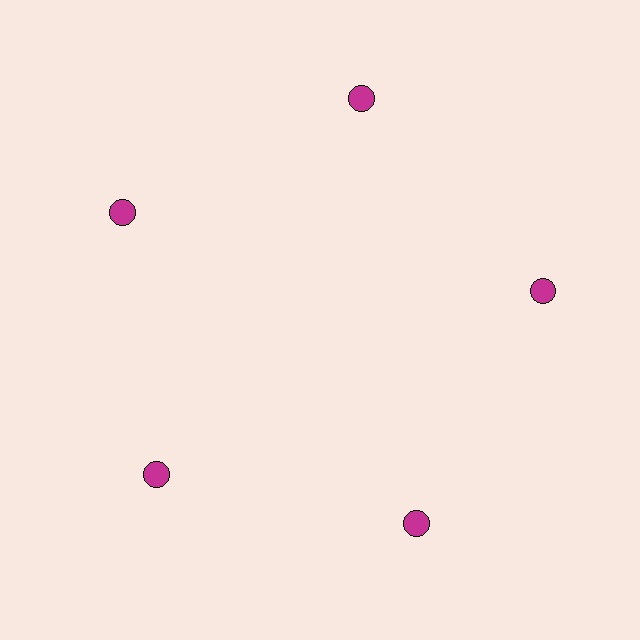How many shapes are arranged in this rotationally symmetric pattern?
There are 5 shapes, arranged in 5 groups of 1.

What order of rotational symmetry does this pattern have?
This pattern has 5-fold rotational symmetry.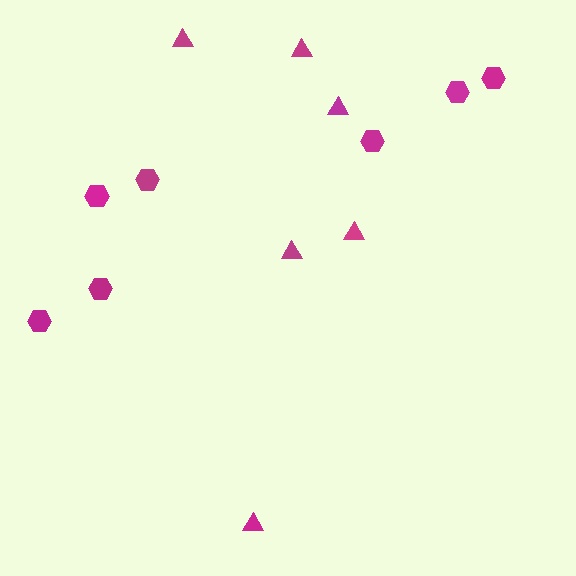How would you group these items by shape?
There are 2 groups: one group of hexagons (7) and one group of triangles (6).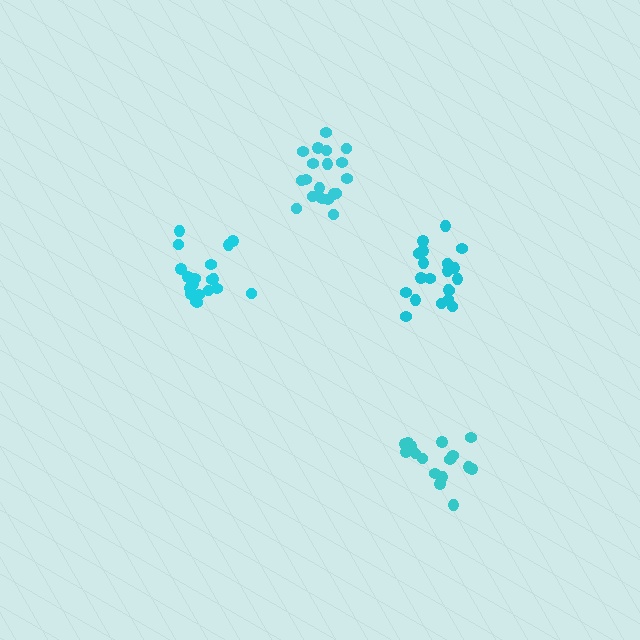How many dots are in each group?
Group 1: 19 dots, Group 2: 19 dots, Group 3: 16 dots, Group 4: 20 dots (74 total).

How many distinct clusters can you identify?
There are 4 distinct clusters.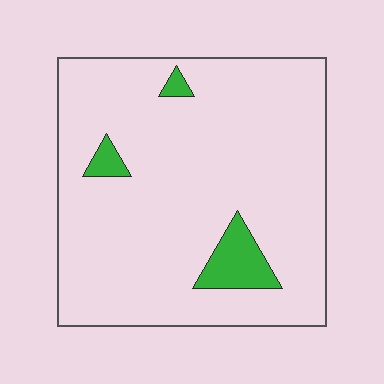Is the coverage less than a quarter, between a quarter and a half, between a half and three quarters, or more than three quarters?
Less than a quarter.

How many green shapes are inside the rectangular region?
3.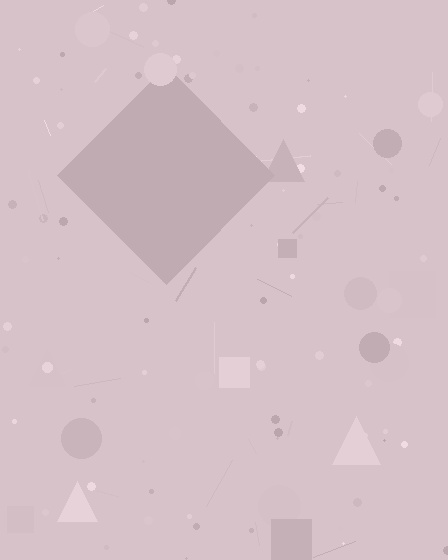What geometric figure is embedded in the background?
A diamond is embedded in the background.